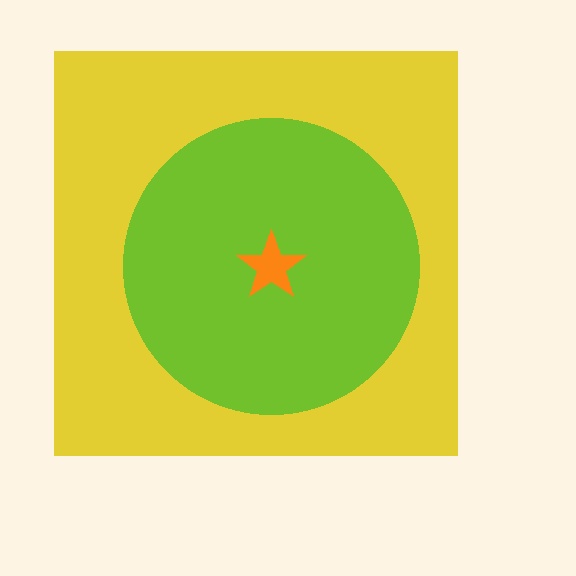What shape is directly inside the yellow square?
The lime circle.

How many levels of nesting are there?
3.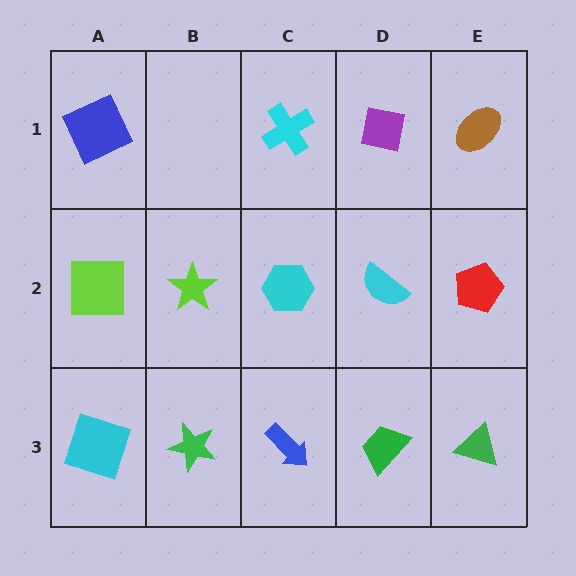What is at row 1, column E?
A brown ellipse.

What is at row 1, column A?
A blue square.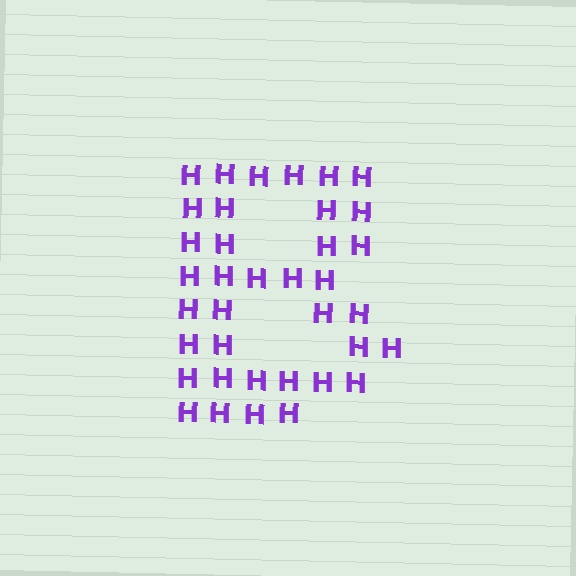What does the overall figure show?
The overall figure shows the letter B.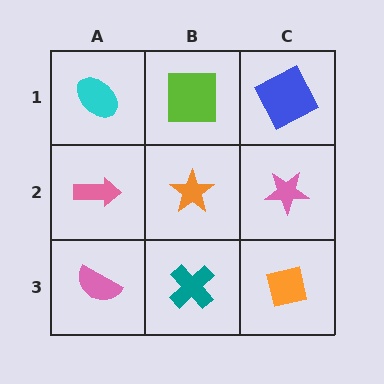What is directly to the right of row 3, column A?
A teal cross.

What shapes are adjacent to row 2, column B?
A lime square (row 1, column B), a teal cross (row 3, column B), a pink arrow (row 2, column A), a pink star (row 2, column C).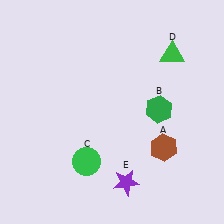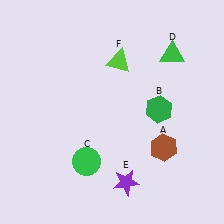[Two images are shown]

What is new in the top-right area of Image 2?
A lime triangle (F) was added in the top-right area of Image 2.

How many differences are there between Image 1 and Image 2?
There is 1 difference between the two images.